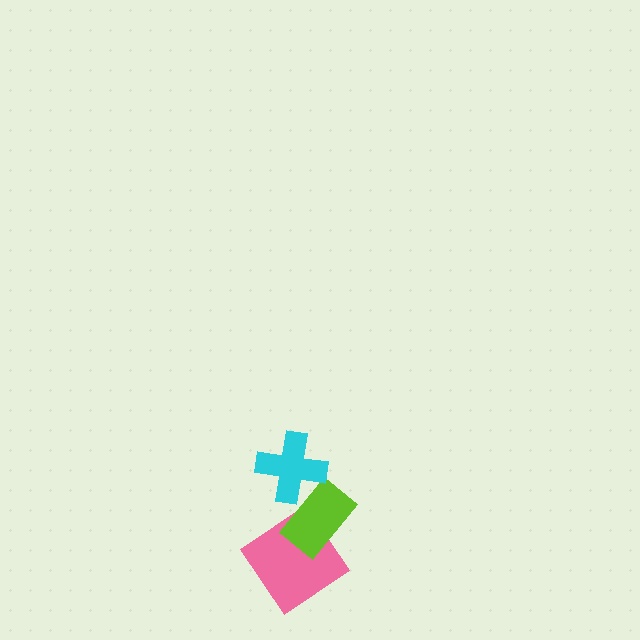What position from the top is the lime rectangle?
The lime rectangle is 2nd from the top.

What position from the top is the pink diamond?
The pink diamond is 3rd from the top.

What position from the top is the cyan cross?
The cyan cross is 1st from the top.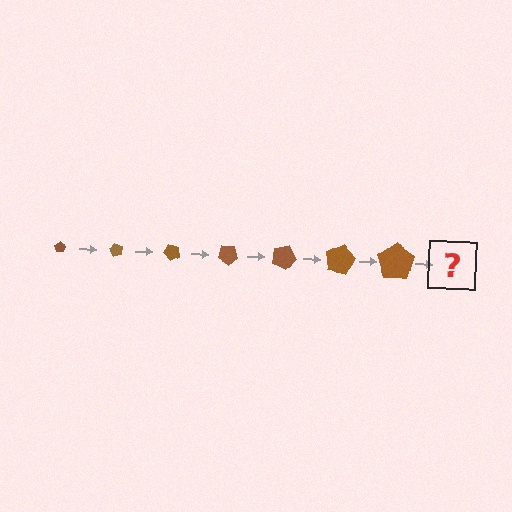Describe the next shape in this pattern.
It should be a pentagon, larger than the previous one and rotated 420 degrees from the start.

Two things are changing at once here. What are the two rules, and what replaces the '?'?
The two rules are that the pentagon grows larger each step and it rotates 60 degrees each step. The '?' should be a pentagon, larger than the previous one and rotated 420 degrees from the start.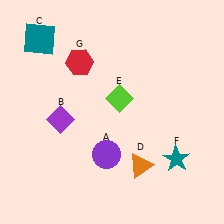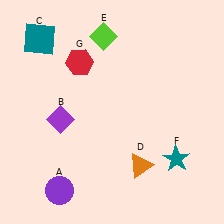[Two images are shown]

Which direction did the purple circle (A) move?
The purple circle (A) moved left.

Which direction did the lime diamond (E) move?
The lime diamond (E) moved up.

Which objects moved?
The objects that moved are: the purple circle (A), the lime diamond (E).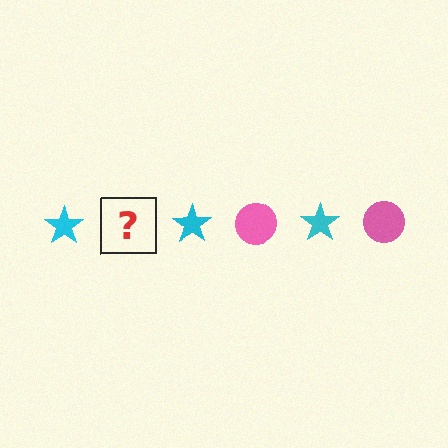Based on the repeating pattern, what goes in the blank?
The blank should be a pink circle.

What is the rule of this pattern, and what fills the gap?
The rule is that the pattern alternates between cyan star and pink circle. The gap should be filled with a pink circle.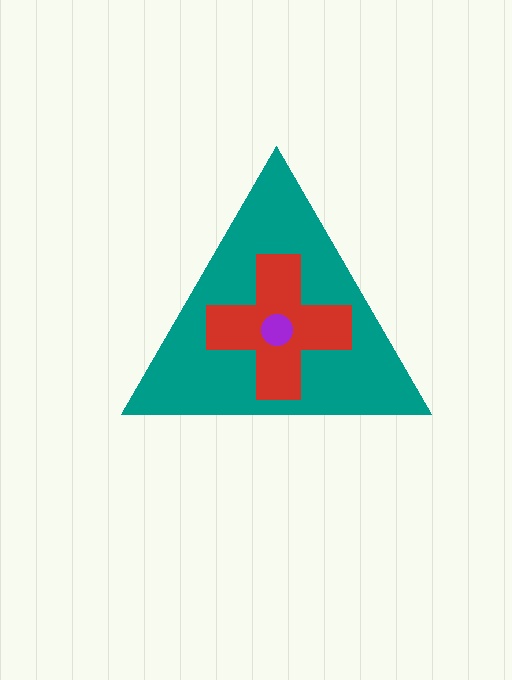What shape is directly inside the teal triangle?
The red cross.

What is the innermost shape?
The purple circle.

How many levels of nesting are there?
3.